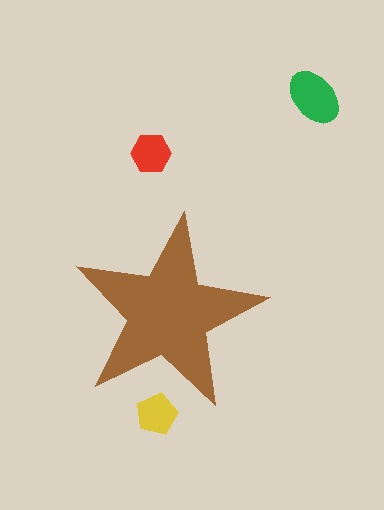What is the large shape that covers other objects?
A brown star.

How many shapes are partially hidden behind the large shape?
1 shape is partially hidden.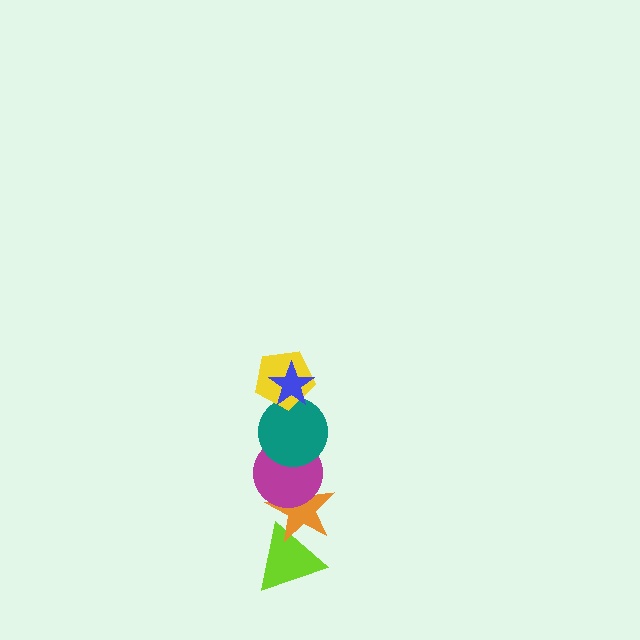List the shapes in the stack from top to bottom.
From top to bottom: the blue star, the yellow pentagon, the teal circle, the magenta circle, the orange star, the lime triangle.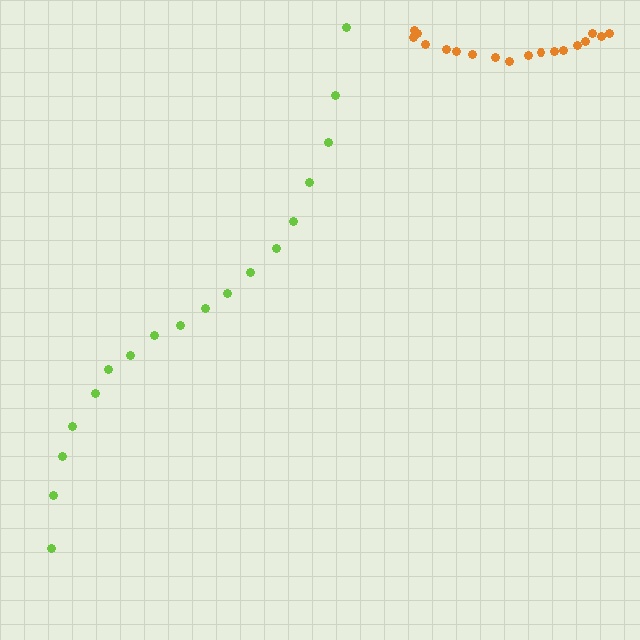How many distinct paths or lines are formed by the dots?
There are 2 distinct paths.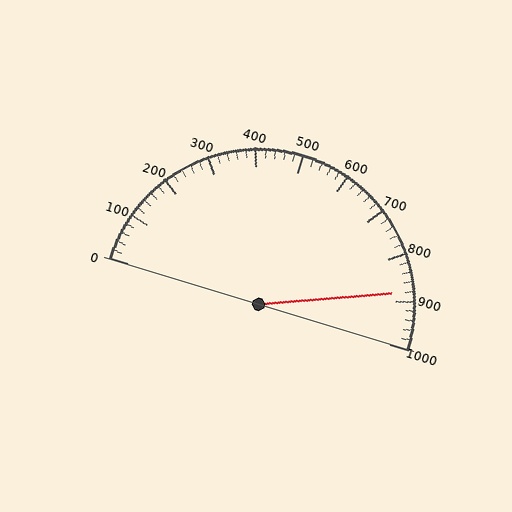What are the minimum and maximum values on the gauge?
The gauge ranges from 0 to 1000.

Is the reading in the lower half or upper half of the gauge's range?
The reading is in the upper half of the range (0 to 1000).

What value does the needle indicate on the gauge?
The needle indicates approximately 880.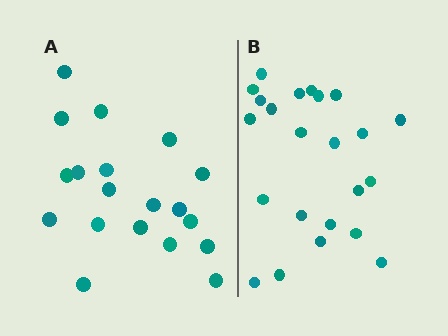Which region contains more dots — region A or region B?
Region B (the right region) has more dots.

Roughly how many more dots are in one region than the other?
Region B has about 4 more dots than region A.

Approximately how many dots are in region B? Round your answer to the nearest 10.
About 20 dots. (The exact count is 23, which rounds to 20.)